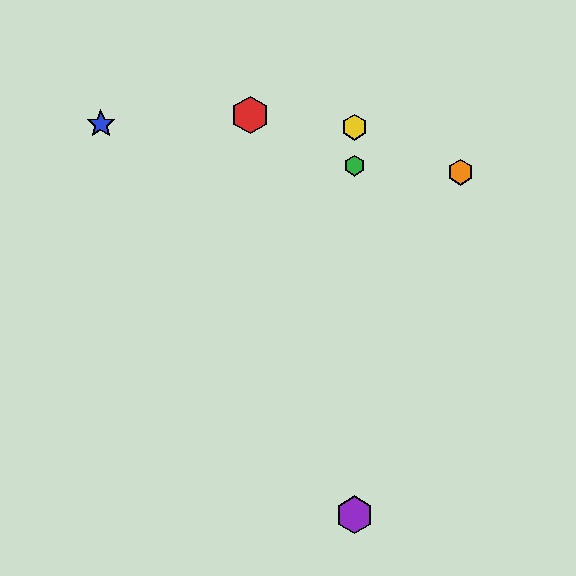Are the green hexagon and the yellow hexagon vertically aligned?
Yes, both are at x≈355.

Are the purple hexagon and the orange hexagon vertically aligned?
No, the purple hexagon is at x≈355 and the orange hexagon is at x≈460.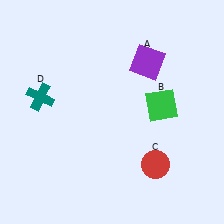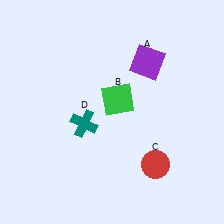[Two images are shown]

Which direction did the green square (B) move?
The green square (B) moved left.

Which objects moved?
The objects that moved are: the green square (B), the teal cross (D).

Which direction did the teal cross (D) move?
The teal cross (D) moved right.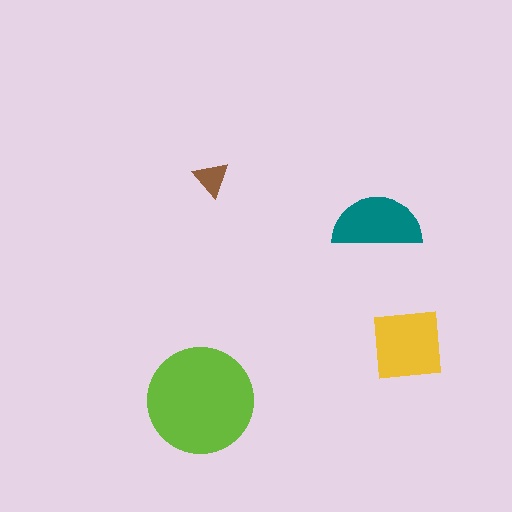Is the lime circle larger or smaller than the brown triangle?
Larger.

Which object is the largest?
The lime circle.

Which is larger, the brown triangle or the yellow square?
The yellow square.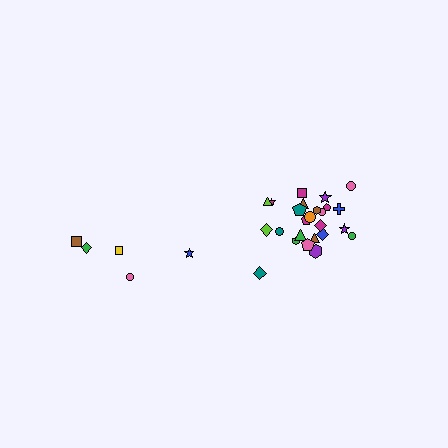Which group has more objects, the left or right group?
The right group.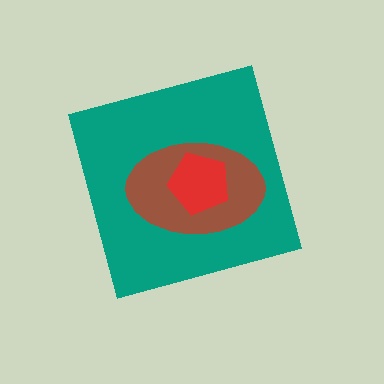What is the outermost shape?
The teal diamond.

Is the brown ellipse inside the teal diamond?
Yes.